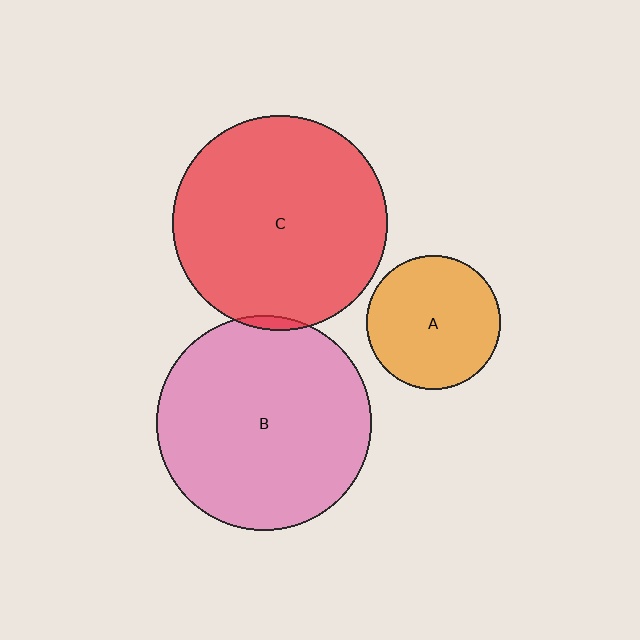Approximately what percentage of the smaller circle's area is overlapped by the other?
Approximately 5%.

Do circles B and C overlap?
Yes.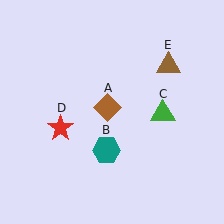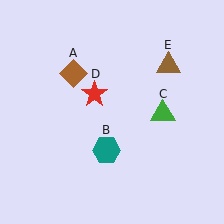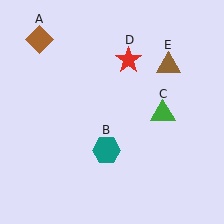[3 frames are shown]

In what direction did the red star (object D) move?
The red star (object D) moved up and to the right.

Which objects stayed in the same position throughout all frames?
Teal hexagon (object B) and green triangle (object C) and brown triangle (object E) remained stationary.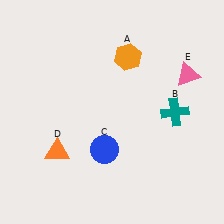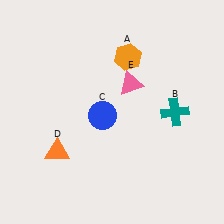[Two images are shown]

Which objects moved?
The objects that moved are: the blue circle (C), the pink triangle (E).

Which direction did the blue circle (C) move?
The blue circle (C) moved up.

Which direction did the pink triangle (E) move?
The pink triangle (E) moved left.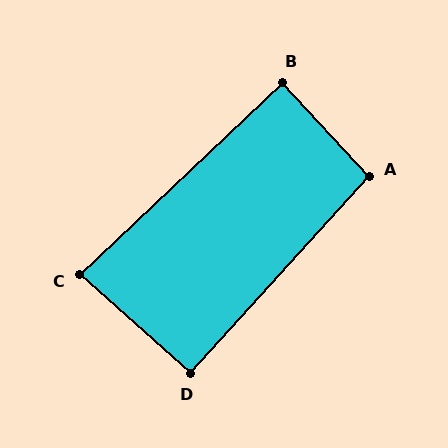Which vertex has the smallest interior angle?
C, at approximately 85 degrees.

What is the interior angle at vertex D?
Approximately 91 degrees (approximately right).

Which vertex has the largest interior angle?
A, at approximately 95 degrees.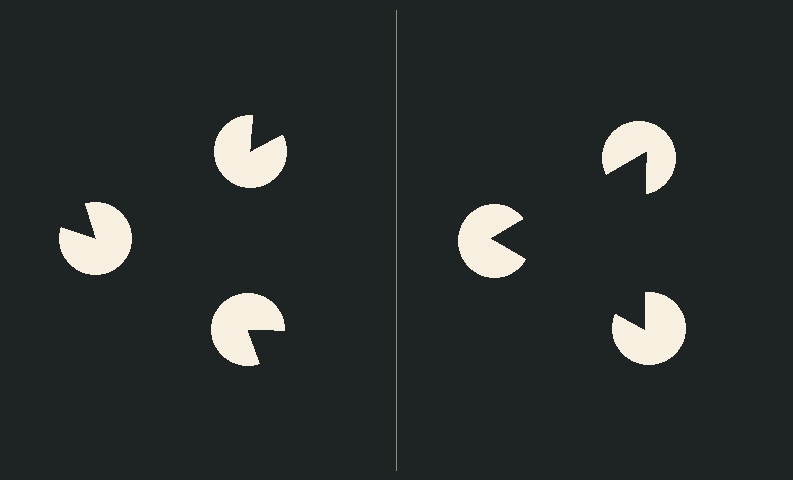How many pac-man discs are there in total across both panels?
6 — 3 on each side.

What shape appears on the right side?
An illusory triangle.